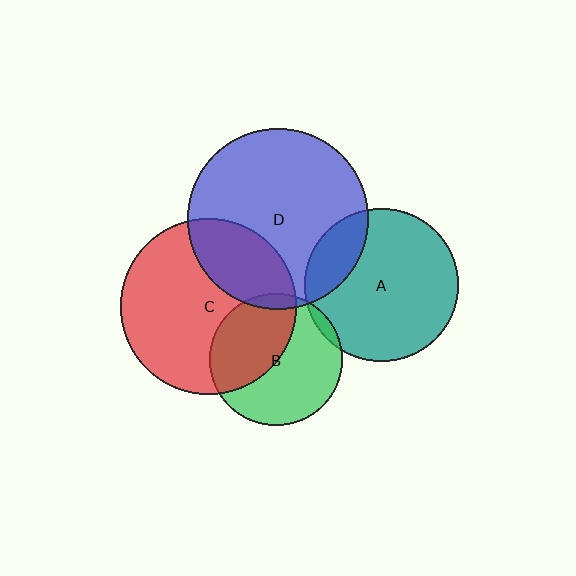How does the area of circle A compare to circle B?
Approximately 1.3 times.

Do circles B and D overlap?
Yes.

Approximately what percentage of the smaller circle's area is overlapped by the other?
Approximately 5%.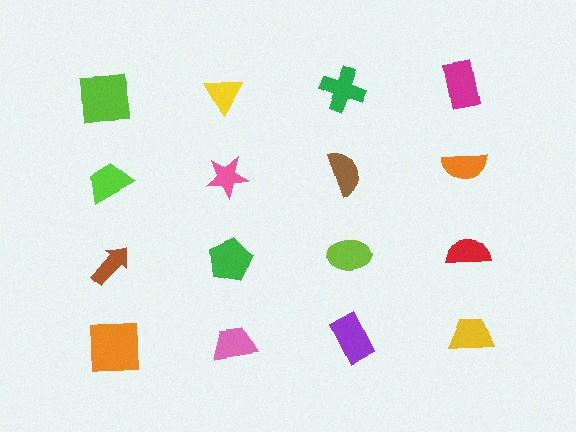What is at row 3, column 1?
A brown arrow.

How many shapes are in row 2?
4 shapes.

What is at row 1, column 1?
A lime square.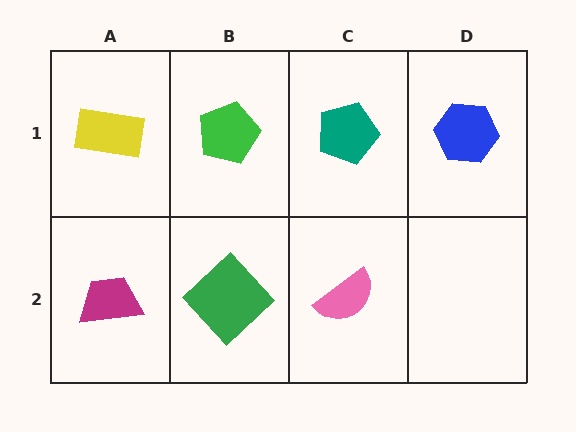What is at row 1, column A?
A yellow rectangle.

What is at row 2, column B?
A green diamond.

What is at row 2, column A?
A magenta trapezoid.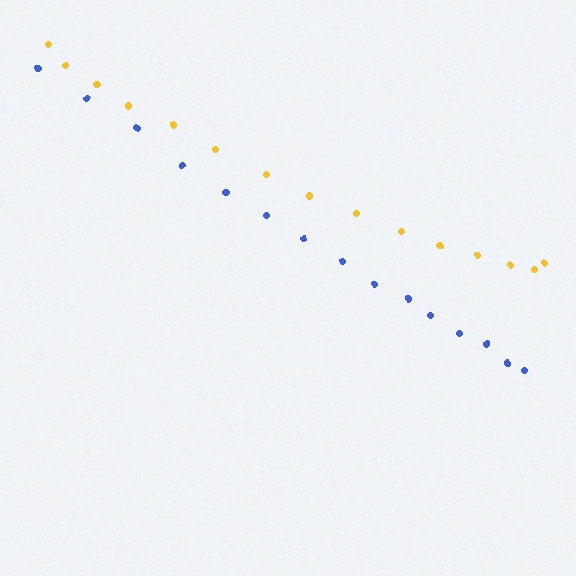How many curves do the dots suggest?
There are 2 distinct paths.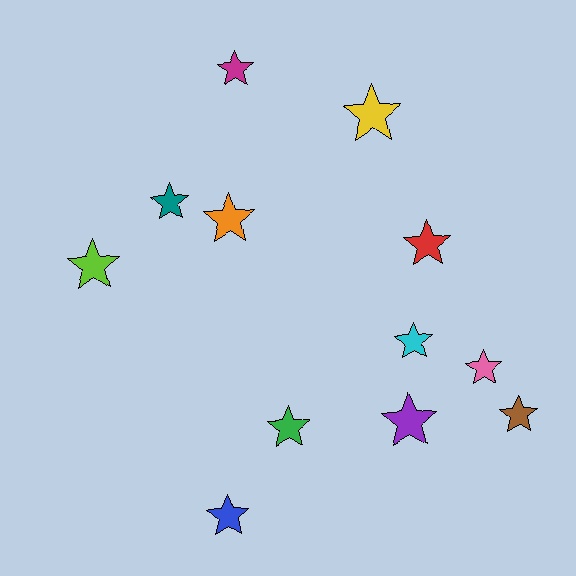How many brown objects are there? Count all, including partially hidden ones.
There is 1 brown object.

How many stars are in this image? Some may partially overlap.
There are 12 stars.